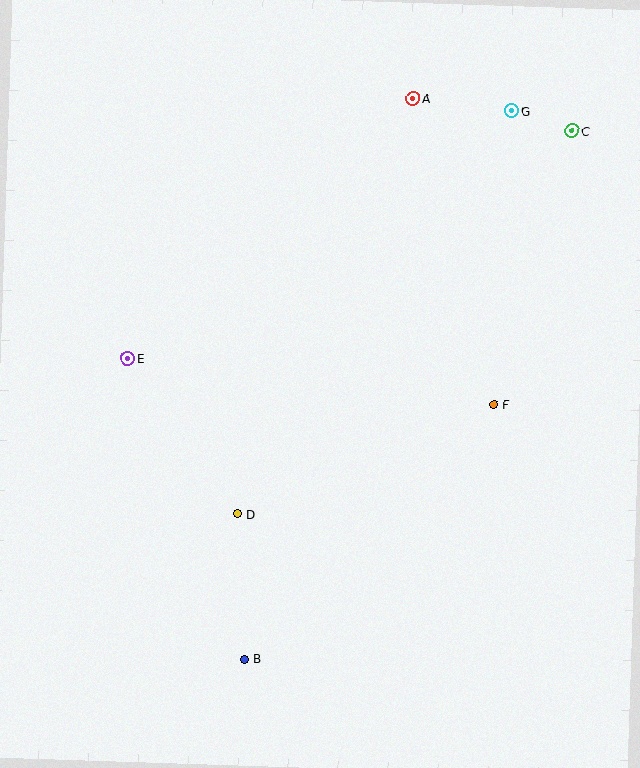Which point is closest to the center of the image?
Point D at (237, 514) is closest to the center.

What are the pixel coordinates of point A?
Point A is at (413, 99).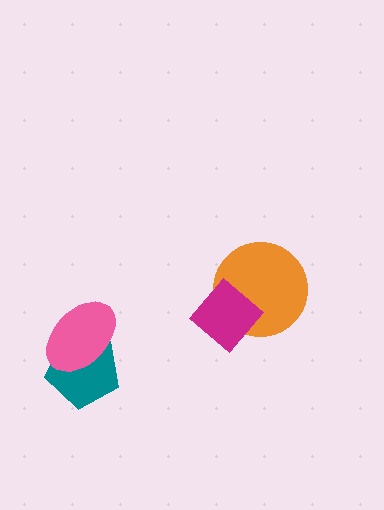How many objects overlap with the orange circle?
1 object overlaps with the orange circle.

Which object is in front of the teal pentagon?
The pink ellipse is in front of the teal pentagon.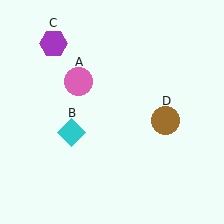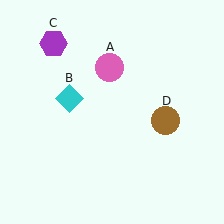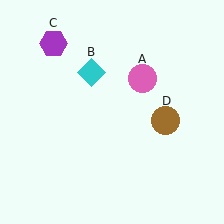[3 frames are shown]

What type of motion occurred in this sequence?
The pink circle (object A), cyan diamond (object B) rotated clockwise around the center of the scene.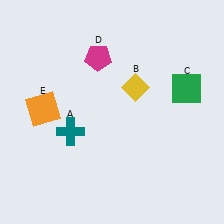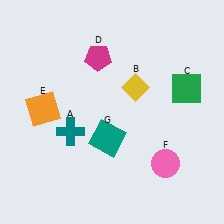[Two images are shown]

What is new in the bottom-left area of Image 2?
A teal square (G) was added in the bottom-left area of Image 2.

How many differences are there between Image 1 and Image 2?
There are 2 differences between the two images.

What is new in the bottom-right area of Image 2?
A pink circle (F) was added in the bottom-right area of Image 2.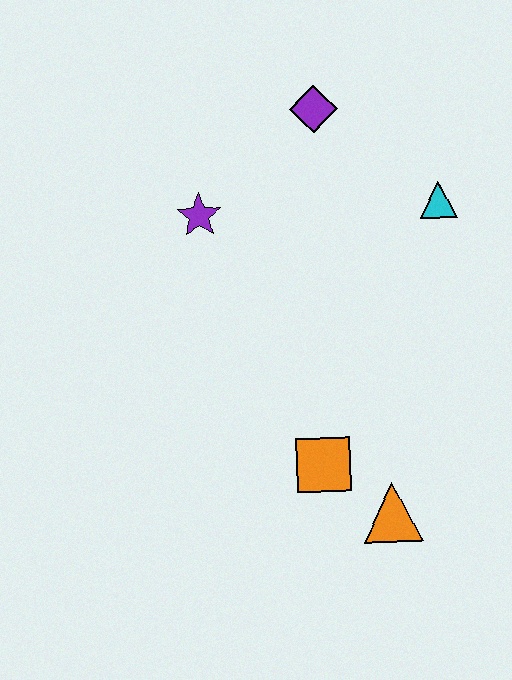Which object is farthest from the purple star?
The orange triangle is farthest from the purple star.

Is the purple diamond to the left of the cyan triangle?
Yes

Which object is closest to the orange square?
The orange triangle is closest to the orange square.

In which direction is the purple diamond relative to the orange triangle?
The purple diamond is above the orange triangle.